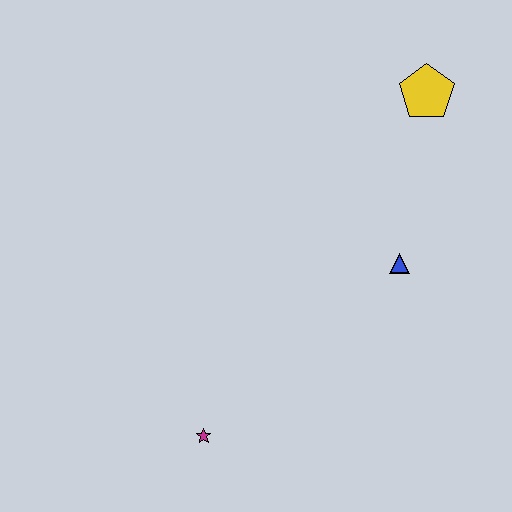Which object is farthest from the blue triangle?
The magenta star is farthest from the blue triangle.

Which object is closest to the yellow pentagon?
The blue triangle is closest to the yellow pentagon.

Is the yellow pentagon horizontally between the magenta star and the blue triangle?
No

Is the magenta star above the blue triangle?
No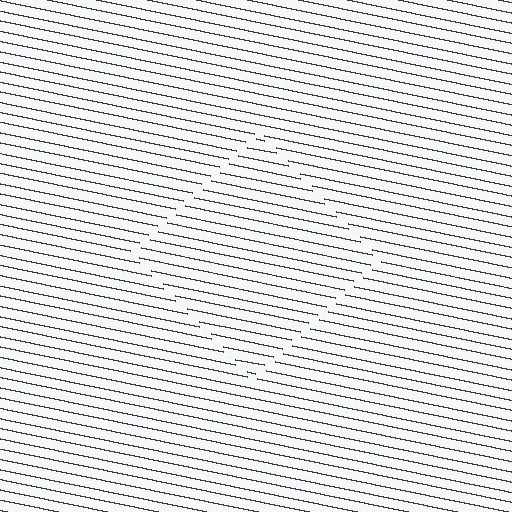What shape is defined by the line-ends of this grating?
An illusory square. The interior of the shape contains the same grating, shifted by half a period — the contour is defined by the phase discontinuity where line-ends from the inner and outer gratings abut.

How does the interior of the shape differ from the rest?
The interior of the shape contains the same grating, shifted by half a period — the contour is defined by the phase discontinuity where line-ends from the inner and outer gratings abut.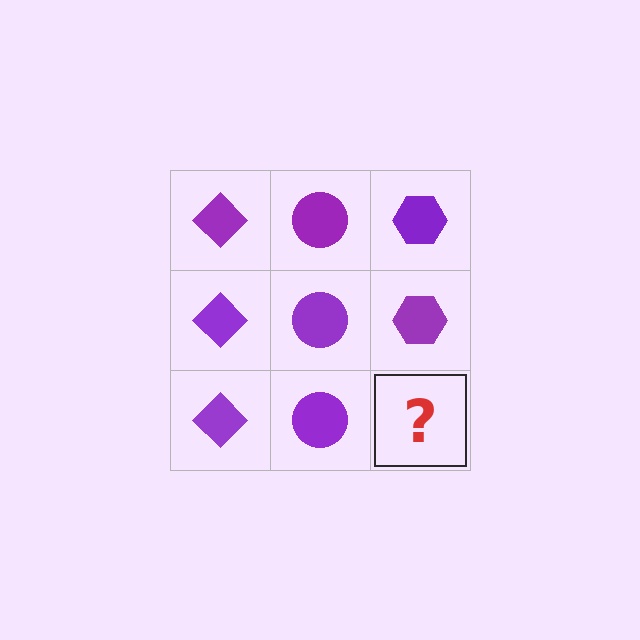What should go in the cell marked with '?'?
The missing cell should contain a purple hexagon.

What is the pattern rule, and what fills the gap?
The rule is that each column has a consistent shape. The gap should be filled with a purple hexagon.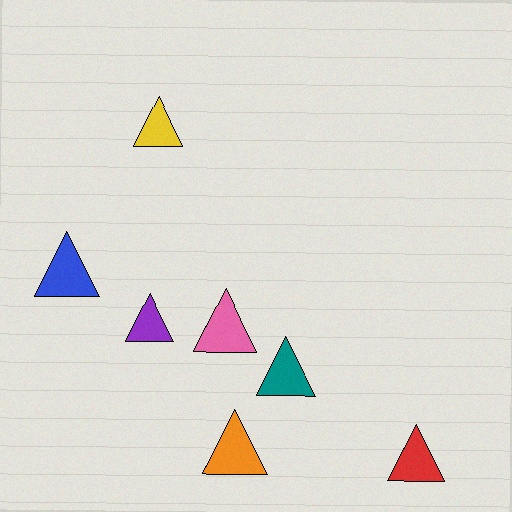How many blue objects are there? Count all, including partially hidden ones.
There is 1 blue object.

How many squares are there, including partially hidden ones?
There are no squares.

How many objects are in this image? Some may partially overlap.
There are 7 objects.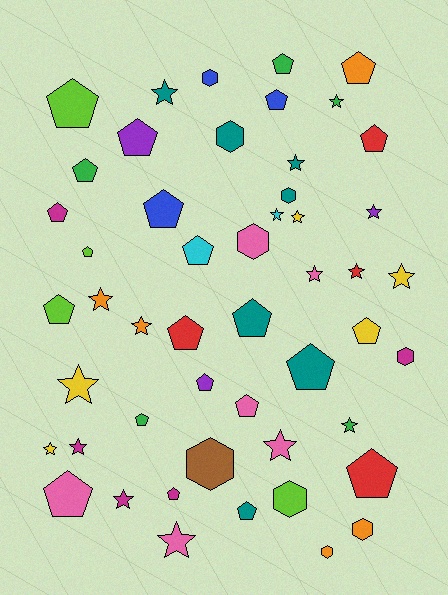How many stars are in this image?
There are 18 stars.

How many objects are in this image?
There are 50 objects.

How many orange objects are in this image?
There are 5 orange objects.